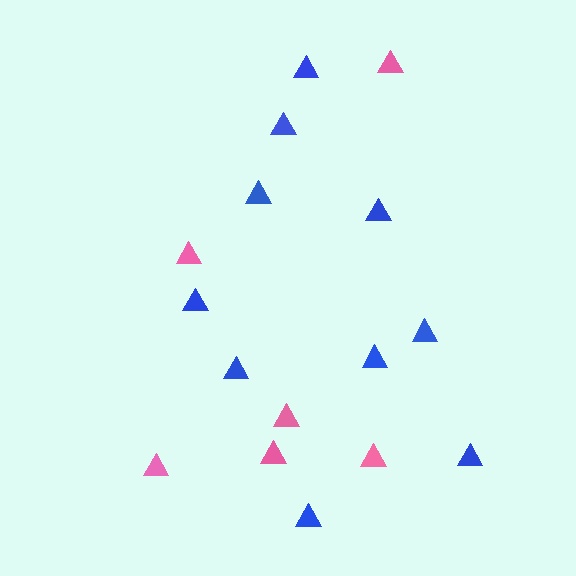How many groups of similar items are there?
There are 2 groups: one group of pink triangles (6) and one group of blue triangles (10).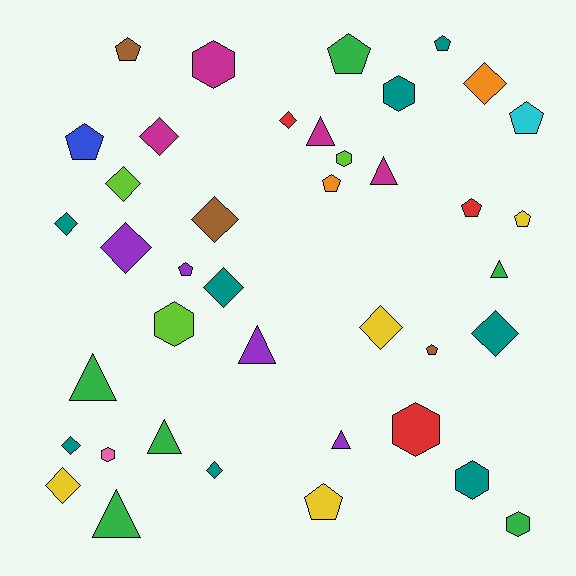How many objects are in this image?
There are 40 objects.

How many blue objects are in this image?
There is 1 blue object.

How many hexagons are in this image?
There are 8 hexagons.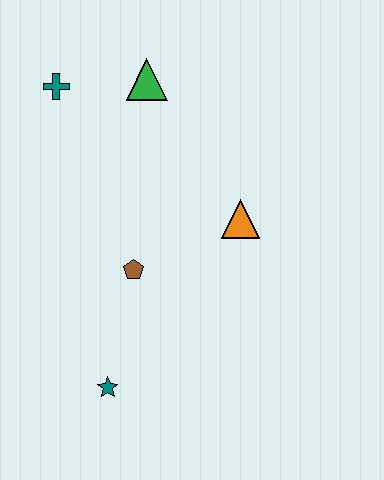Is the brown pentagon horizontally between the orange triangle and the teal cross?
Yes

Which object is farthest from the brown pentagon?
The teal cross is farthest from the brown pentagon.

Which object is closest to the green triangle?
The teal cross is closest to the green triangle.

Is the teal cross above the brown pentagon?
Yes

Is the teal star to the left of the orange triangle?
Yes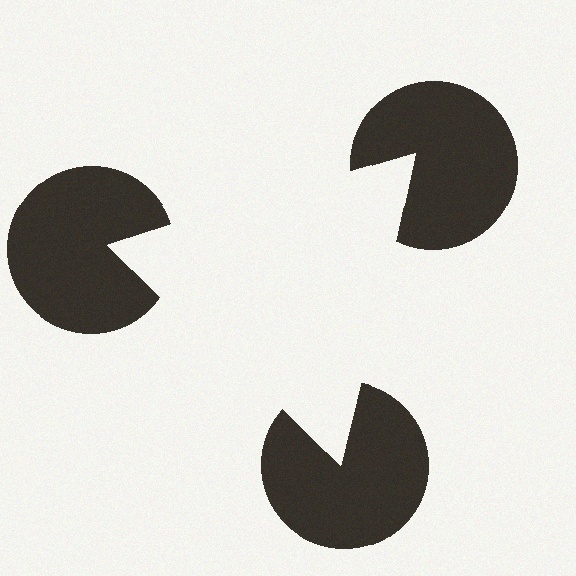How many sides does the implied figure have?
3 sides.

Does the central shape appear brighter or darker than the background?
It typically appears slightly brighter than the background, even though no actual brightness change is drawn.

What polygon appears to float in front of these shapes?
An illusory triangle — its edges are inferred from the aligned wedge cuts in the pac-man discs, not physically drawn.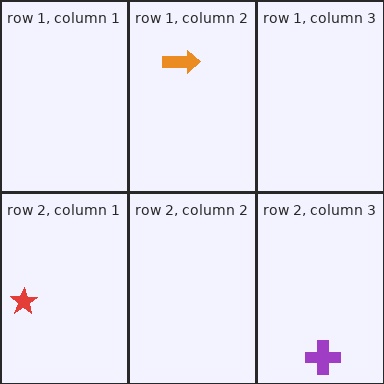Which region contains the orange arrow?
The row 1, column 2 region.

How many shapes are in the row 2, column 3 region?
1.